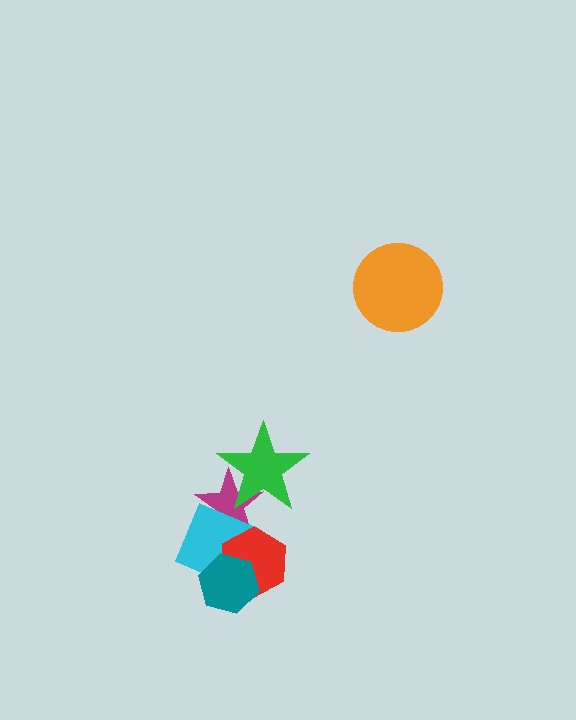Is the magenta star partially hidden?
Yes, it is partially covered by another shape.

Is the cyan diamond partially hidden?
Yes, it is partially covered by another shape.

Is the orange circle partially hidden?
No, no other shape covers it.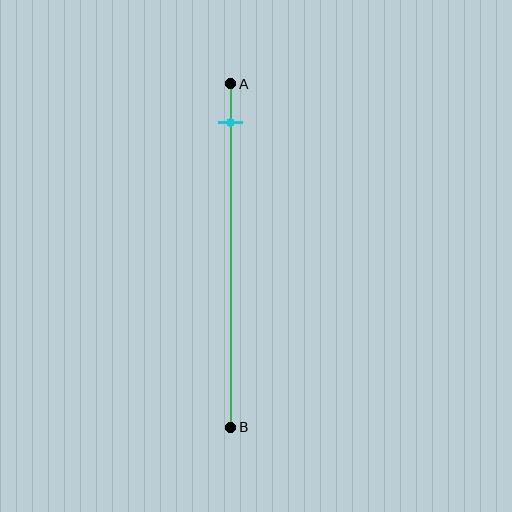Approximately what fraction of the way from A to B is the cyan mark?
The cyan mark is approximately 10% of the way from A to B.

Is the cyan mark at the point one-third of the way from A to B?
No, the mark is at about 10% from A, not at the 33% one-third point.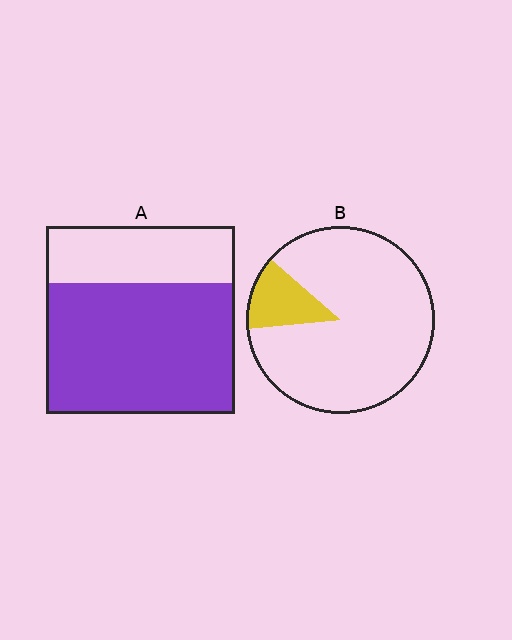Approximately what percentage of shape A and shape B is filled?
A is approximately 70% and B is approximately 15%.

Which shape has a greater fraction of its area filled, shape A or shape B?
Shape A.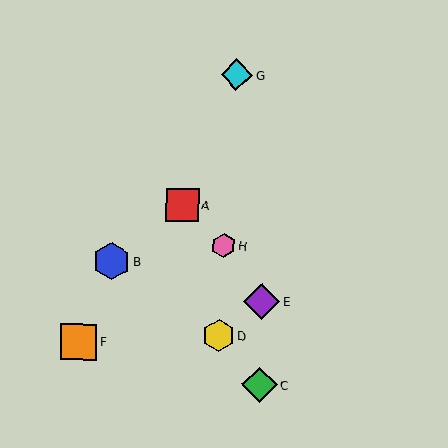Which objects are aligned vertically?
Objects C, E are aligned vertically.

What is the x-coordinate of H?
Object H is at x≈223.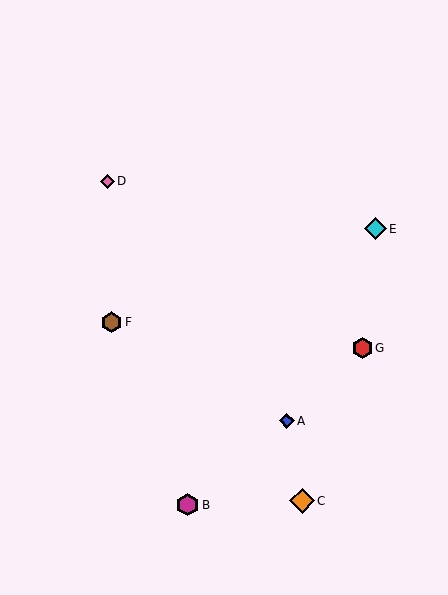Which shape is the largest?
The orange diamond (labeled C) is the largest.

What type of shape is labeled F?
Shape F is a brown hexagon.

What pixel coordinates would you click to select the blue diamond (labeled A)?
Click at (287, 421) to select the blue diamond A.